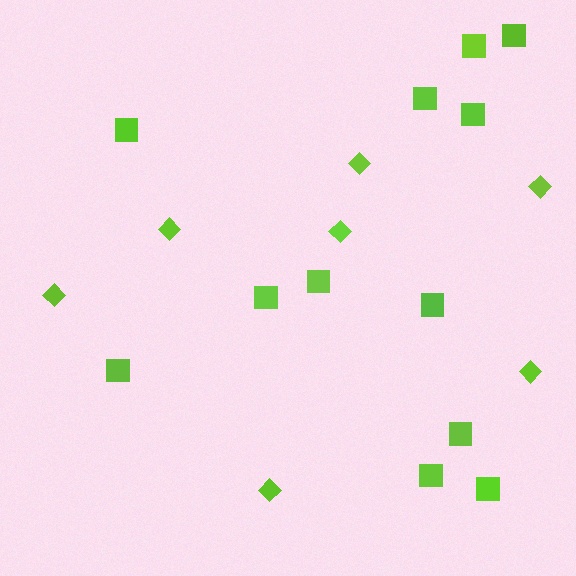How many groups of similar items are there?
There are 2 groups: one group of diamonds (7) and one group of squares (12).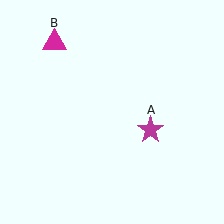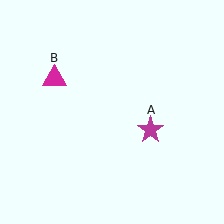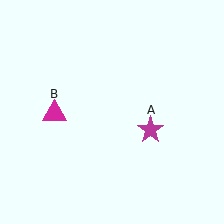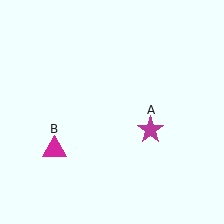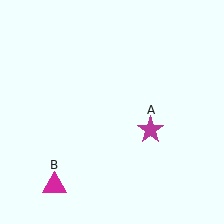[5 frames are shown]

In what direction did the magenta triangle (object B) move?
The magenta triangle (object B) moved down.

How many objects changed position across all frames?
1 object changed position: magenta triangle (object B).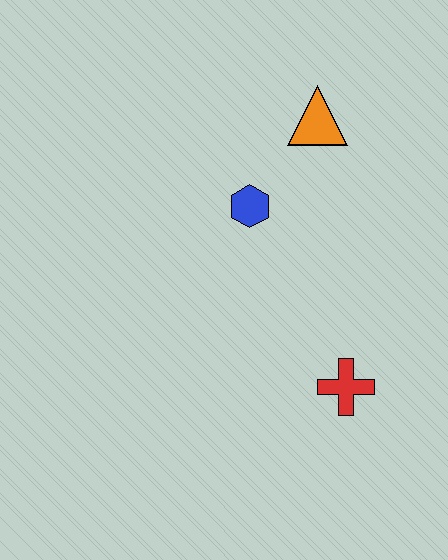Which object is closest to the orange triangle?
The blue hexagon is closest to the orange triangle.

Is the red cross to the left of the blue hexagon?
No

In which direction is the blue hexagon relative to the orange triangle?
The blue hexagon is below the orange triangle.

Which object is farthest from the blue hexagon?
The red cross is farthest from the blue hexagon.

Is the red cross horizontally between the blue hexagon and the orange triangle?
No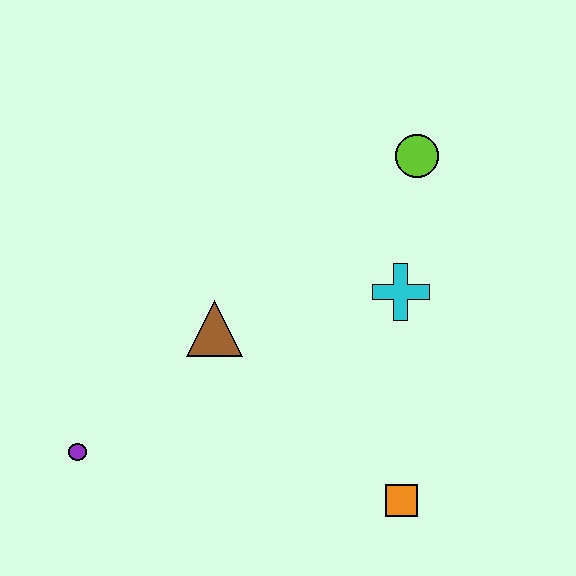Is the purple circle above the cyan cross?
No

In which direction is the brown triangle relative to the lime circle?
The brown triangle is to the left of the lime circle.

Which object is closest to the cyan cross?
The lime circle is closest to the cyan cross.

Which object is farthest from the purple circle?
The lime circle is farthest from the purple circle.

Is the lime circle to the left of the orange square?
No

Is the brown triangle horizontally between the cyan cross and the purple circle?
Yes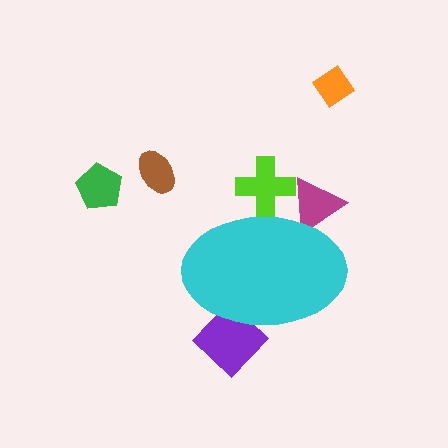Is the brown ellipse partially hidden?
No, the brown ellipse is fully visible.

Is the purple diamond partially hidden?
Yes, the purple diamond is partially hidden behind the cyan ellipse.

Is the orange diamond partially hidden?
No, the orange diamond is fully visible.